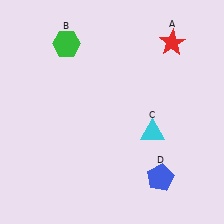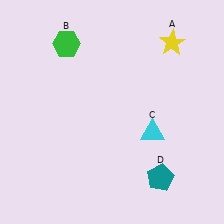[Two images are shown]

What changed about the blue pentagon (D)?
In Image 1, D is blue. In Image 2, it changed to teal.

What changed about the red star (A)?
In Image 1, A is red. In Image 2, it changed to yellow.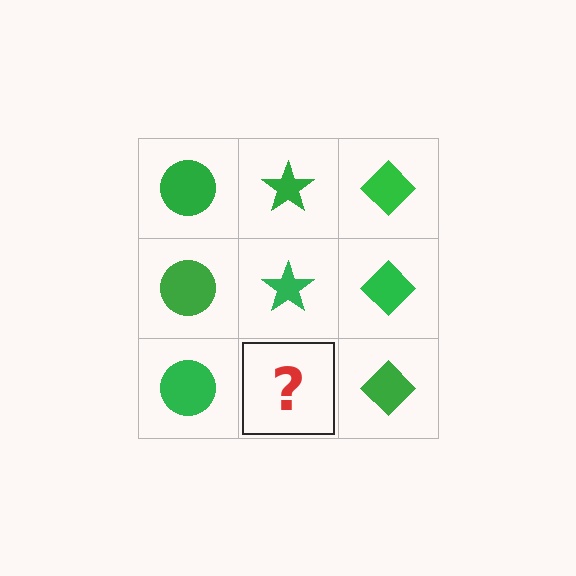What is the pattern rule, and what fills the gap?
The rule is that each column has a consistent shape. The gap should be filled with a green star.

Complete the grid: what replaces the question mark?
The question mark should be replaced with a green star.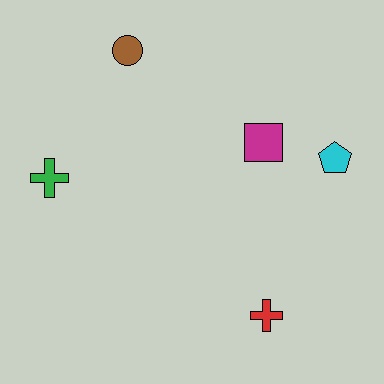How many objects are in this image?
There are 5 objects.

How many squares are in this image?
There is 1 square.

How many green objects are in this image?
There is 1 green object.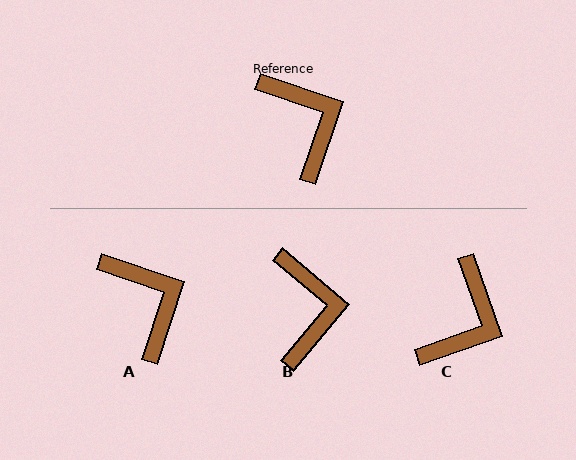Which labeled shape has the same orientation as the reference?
A.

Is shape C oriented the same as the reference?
No, it is off by about 52 degrees.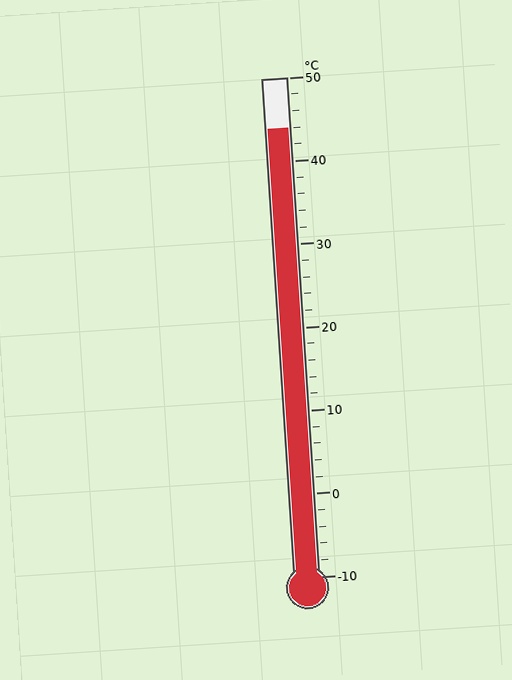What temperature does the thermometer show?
The thermometer shows approximately 44°C.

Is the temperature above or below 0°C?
The temperature is above 0°C.